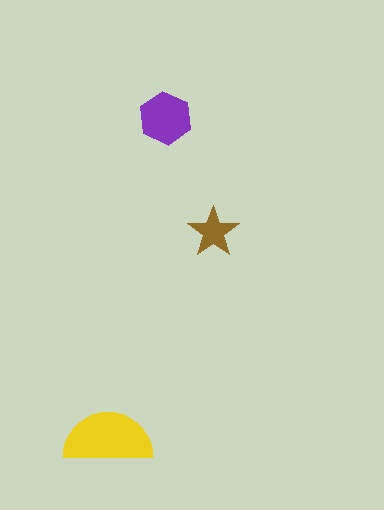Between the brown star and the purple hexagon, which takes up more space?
The purple hexagon.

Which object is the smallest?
The brown star.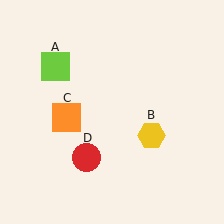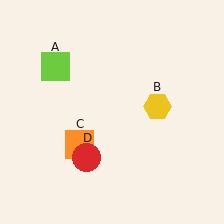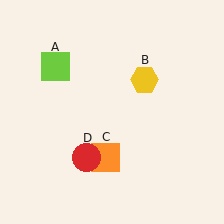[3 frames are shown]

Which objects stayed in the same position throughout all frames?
Lime square (object A) and red circle (object D) remained stationary.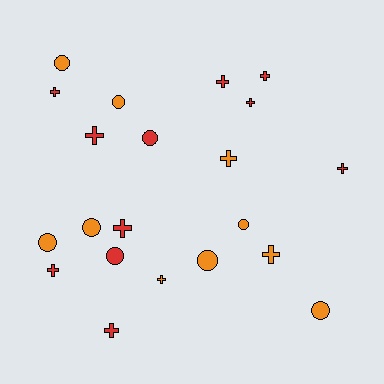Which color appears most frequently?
Red, with 11 objects.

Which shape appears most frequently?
Cross, with 12 objects.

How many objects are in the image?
There are 21 objects.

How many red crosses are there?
There are 9 red crosses.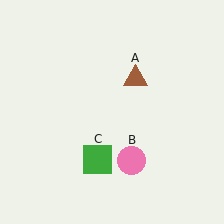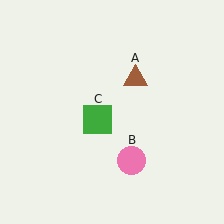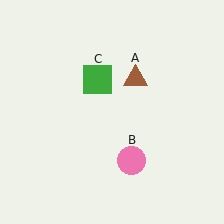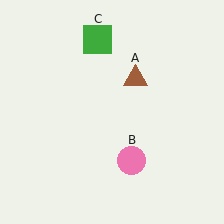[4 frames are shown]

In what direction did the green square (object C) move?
The green square (object C) moved up.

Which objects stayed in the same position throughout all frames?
Brown triangle (object A) and pink circle (object B) remained stationary.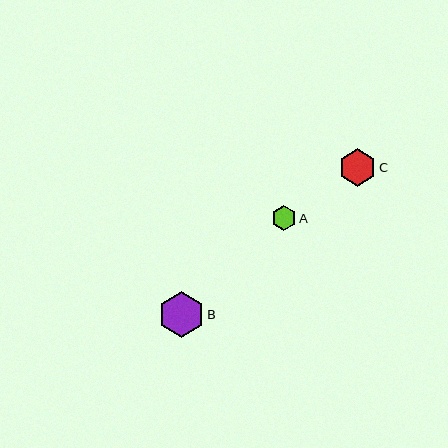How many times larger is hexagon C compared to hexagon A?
Hexagon C is approximately 1.5 times the size of hexagon A.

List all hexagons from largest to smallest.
From largest to smallest: B, C, A.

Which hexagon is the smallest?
Hexagon A is the smallest with a size of approximately 25 pixels.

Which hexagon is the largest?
Hexagon B is the largest with a size of approximately 45 pixels.